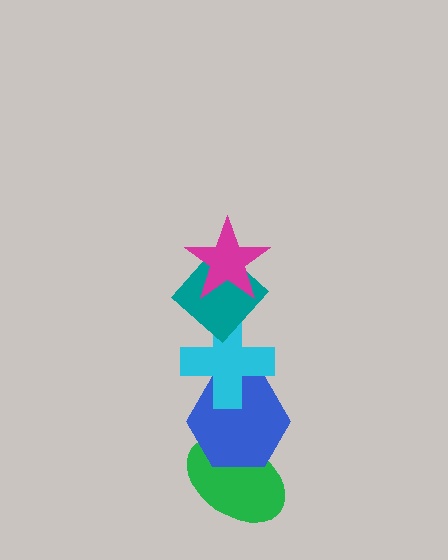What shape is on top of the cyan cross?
The teal diamond is on top of the cyan cross.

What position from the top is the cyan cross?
The cyan cross is 3rd from the top.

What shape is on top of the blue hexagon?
The cyan cross is on top of the blue hexagon.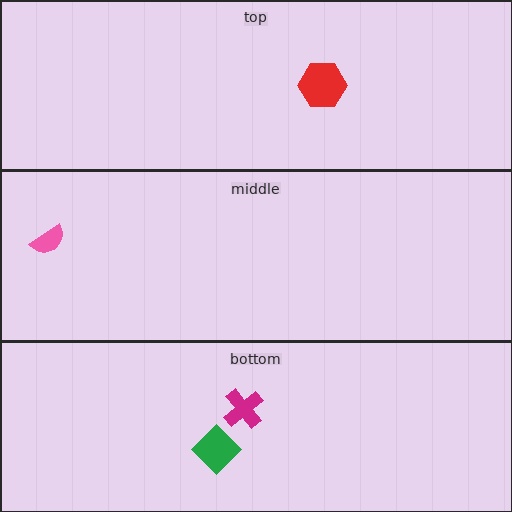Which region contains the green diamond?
The bottom region.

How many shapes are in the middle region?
1.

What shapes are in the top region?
The red hexagon.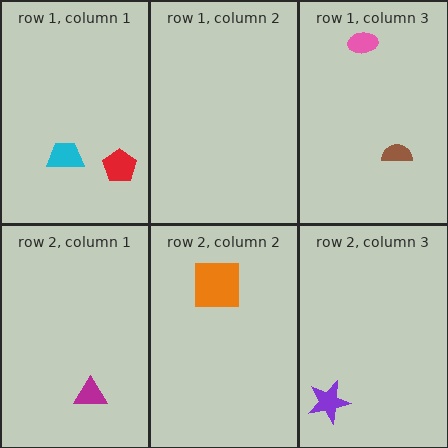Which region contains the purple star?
The row 2, column 3 region.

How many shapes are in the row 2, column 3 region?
1.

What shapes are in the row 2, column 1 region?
The magenta triangle.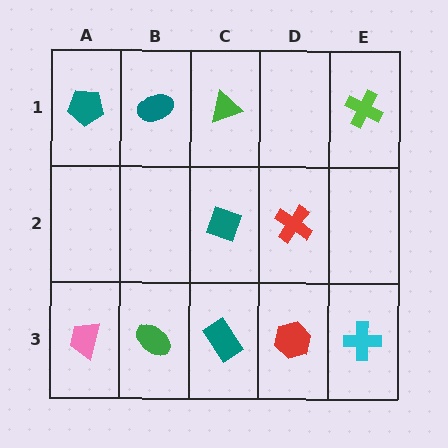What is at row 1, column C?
A green triangle.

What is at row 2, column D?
A red cross.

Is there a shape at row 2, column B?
No, that cell is empty.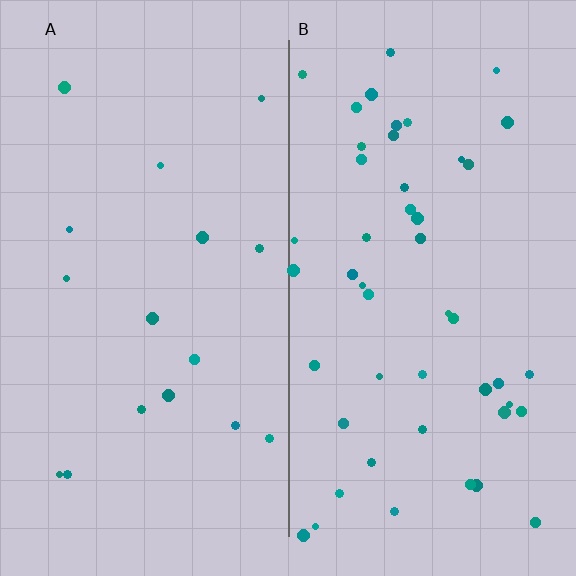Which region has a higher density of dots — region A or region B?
B (the right).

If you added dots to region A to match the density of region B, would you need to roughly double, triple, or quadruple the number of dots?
Approximately triple.